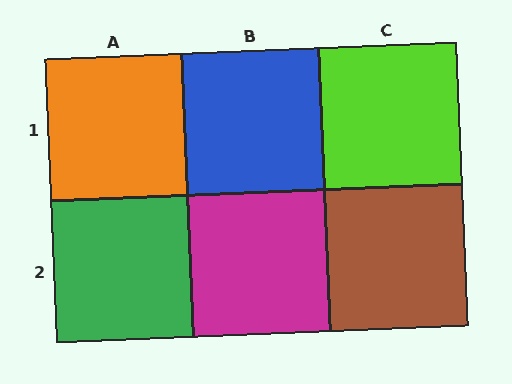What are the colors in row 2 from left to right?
Green, magenta, brown.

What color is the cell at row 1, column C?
Lime.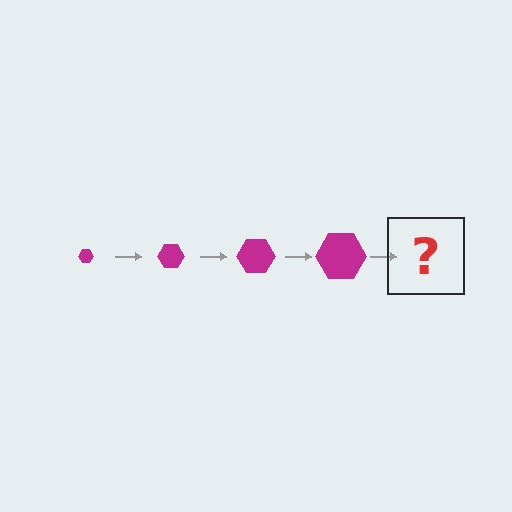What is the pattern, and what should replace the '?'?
The pattern is that the hexagon gets progressively larger each step. The '?' should be a magenta hexagon, larger than the previous one.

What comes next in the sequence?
The next element should be a magenta hexagon, larger than the previous one.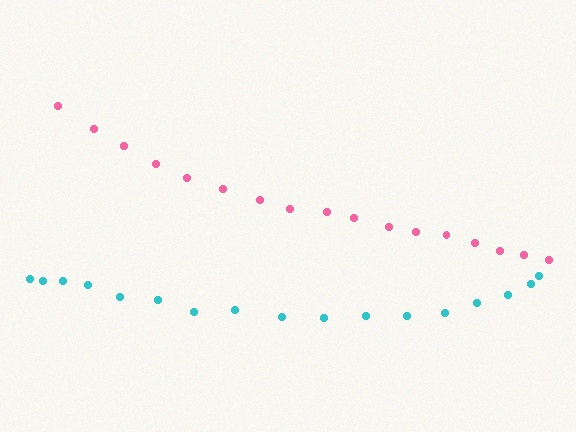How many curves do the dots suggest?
There are 2 distinct paths.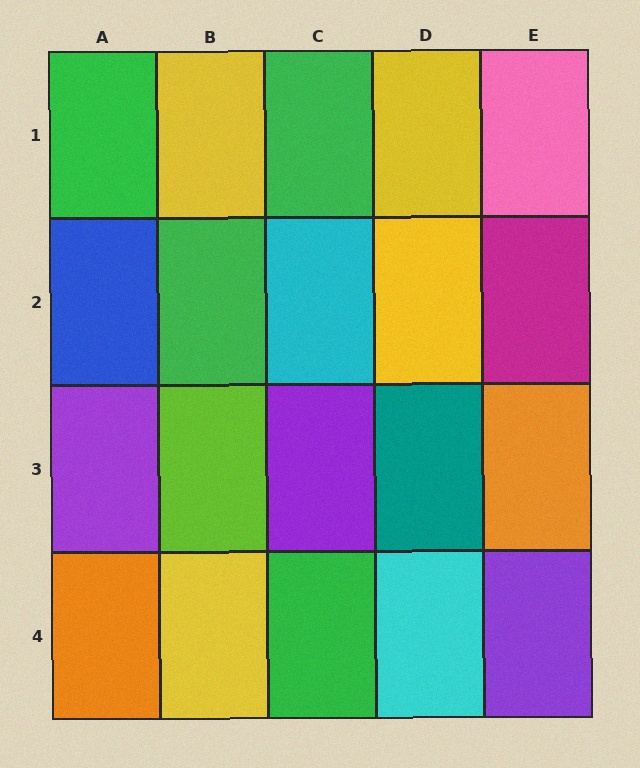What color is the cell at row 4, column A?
Orange.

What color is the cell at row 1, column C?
Green.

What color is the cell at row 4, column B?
Yellow.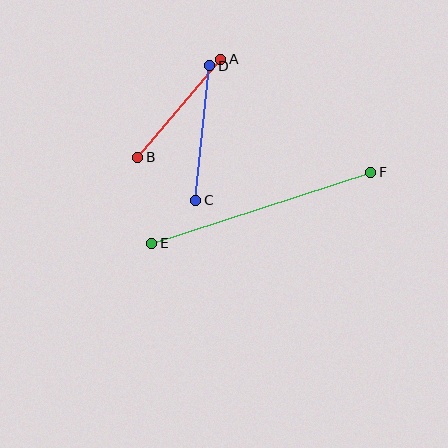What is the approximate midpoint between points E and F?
The midpoint is at approximately (261, 208) pixels.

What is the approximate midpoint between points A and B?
The midpoint is at approximately (179, 108) pixels.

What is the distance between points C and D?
The distance is approximately 135 pixels.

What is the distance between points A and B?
The distance is approximately 128 pixels.